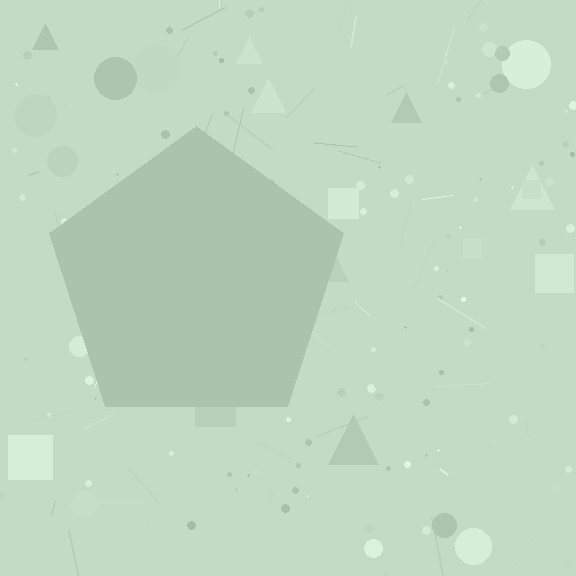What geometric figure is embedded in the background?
A pentagon is embedded in the background.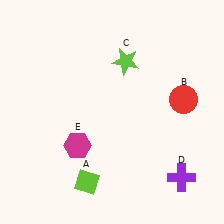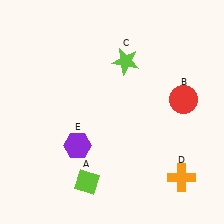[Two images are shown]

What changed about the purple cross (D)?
In Image 1, D is purple. In Image 2, it changed to orange.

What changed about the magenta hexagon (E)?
In Image 1, E is magenta. In Image 2, it changed to purple.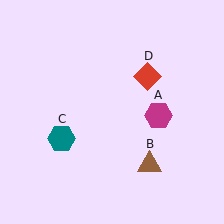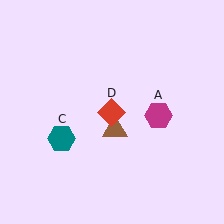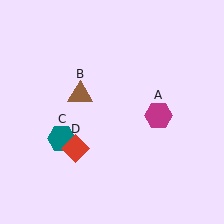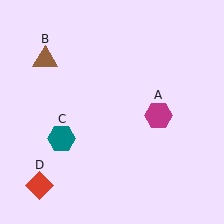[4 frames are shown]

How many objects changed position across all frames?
2 objects changed position: brown triangle (object B), red diamond (object D).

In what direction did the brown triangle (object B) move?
The brown triangle (object B) moved up and to the left.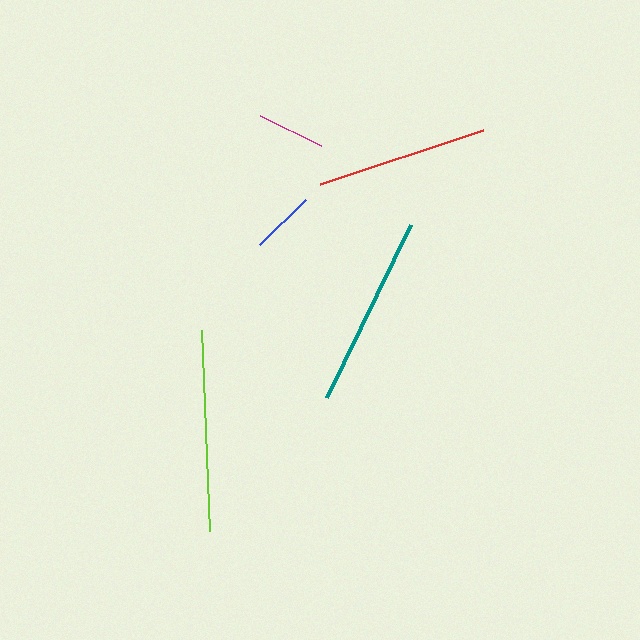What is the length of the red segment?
The red segment is approximately 171 pixels long.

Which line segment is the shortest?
The blue line is the shortest at approximately 64 pixels.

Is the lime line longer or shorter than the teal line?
The lime line is longer than the teal line.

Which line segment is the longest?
The lime line is the longest at approximately 201 pixels.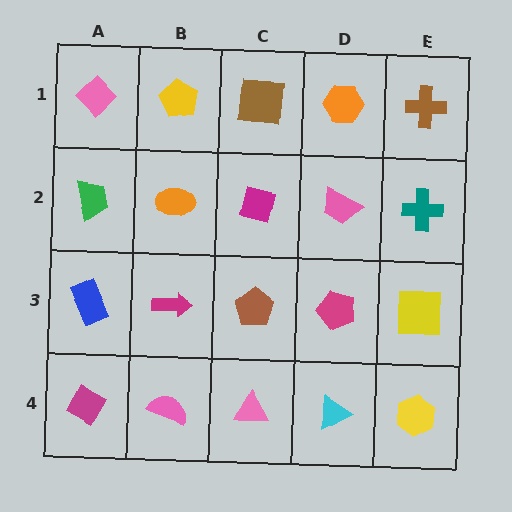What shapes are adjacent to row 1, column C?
A magenta square (row 2, column C), a yellow pentagon (row 1, column B), an orange hexagon (row 1, column D).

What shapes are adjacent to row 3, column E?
A teal cross (row 2, column E), a yellow hexagon (row 4, column E), a magenta pentagon (row 3, column D).